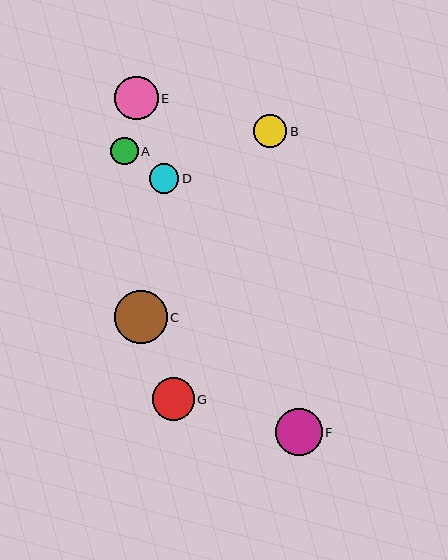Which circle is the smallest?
Circle A is the smallest with a size of approximately 27 pixels.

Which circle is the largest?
Circle C is the largest with a size of approximately 53 pixels.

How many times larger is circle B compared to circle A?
Circle B is approximately 1.2 times the size of circle A.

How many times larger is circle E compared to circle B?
Circle E is approximately 1.3 times the size of circle B.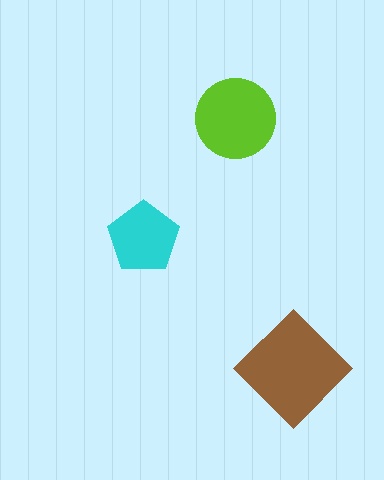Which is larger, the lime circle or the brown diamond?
The brown diamond.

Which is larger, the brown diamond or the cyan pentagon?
The brown diamond.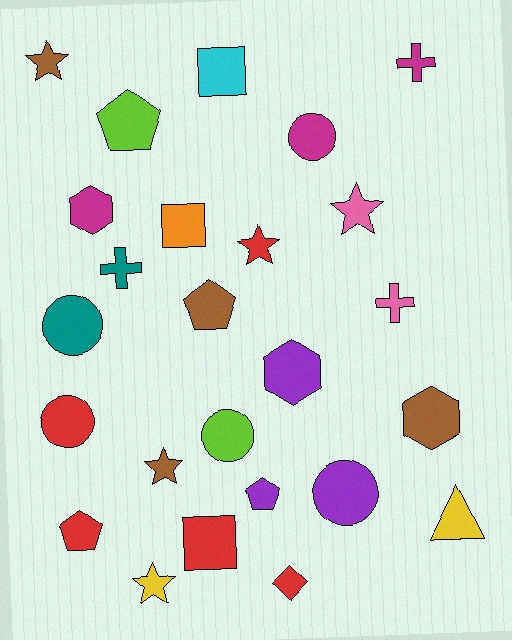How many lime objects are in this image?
There are 2 lime objects.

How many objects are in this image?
There are 25 objects.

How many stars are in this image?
There are 5 stars.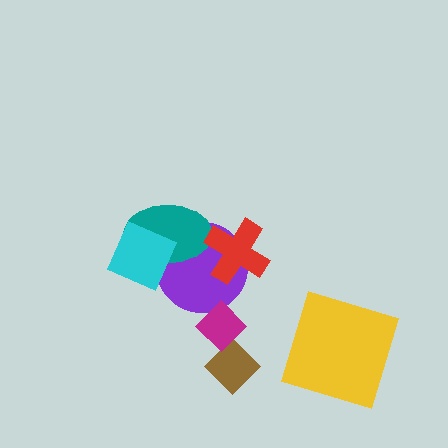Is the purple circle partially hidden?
Yes, it is partially covered by another shape.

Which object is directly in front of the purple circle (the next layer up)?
The teal ellipse is directly in front of the purple circle.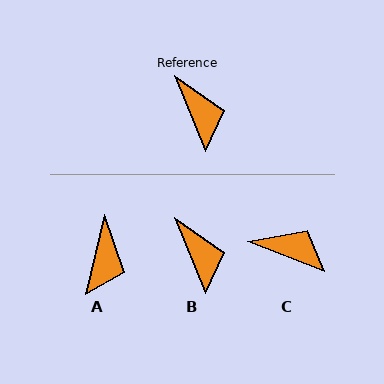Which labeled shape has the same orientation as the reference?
B.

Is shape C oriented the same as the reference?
No, it is off by about 46 degrees.